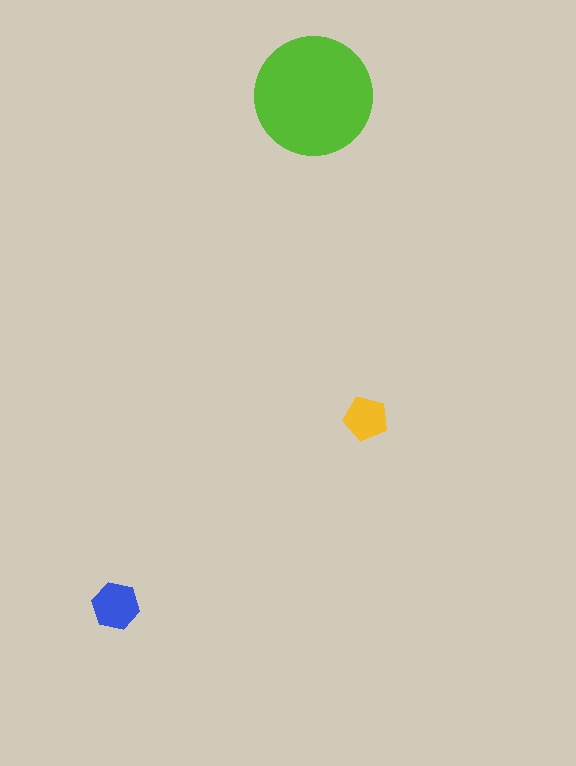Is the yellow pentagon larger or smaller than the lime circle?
Smaller.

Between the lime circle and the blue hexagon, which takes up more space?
The lime circle.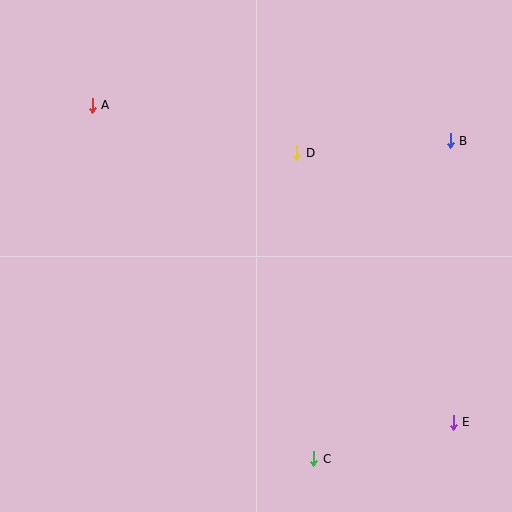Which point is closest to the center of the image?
Point D at (297, 153) is closest to the center.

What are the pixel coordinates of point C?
Point C is at (314, 459).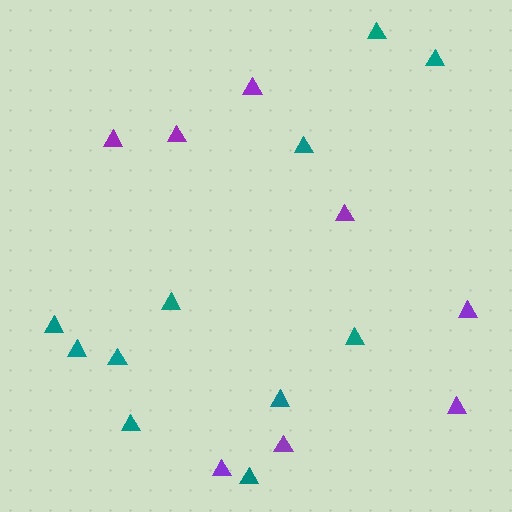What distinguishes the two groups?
There are 2 groups: one group of purple triangles (8) and one group of teal triangles (11).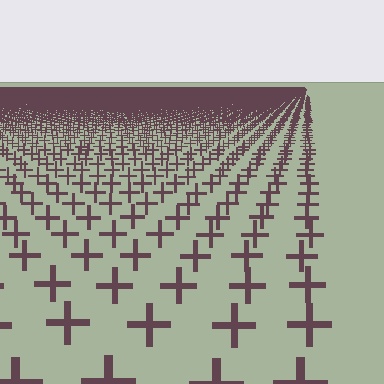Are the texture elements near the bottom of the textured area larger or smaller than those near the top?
Larger. Near the bottom, elements are closer to the viewer and appear at a bigger on-screen size.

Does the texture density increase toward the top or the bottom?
Density increases toward the top.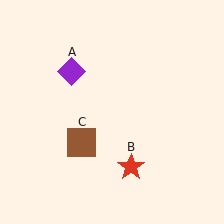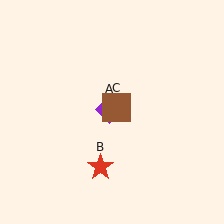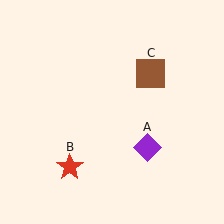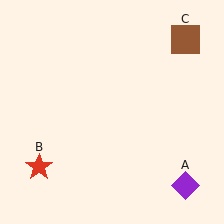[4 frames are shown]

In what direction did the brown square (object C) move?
The brown square (object C) moved up and to the right.